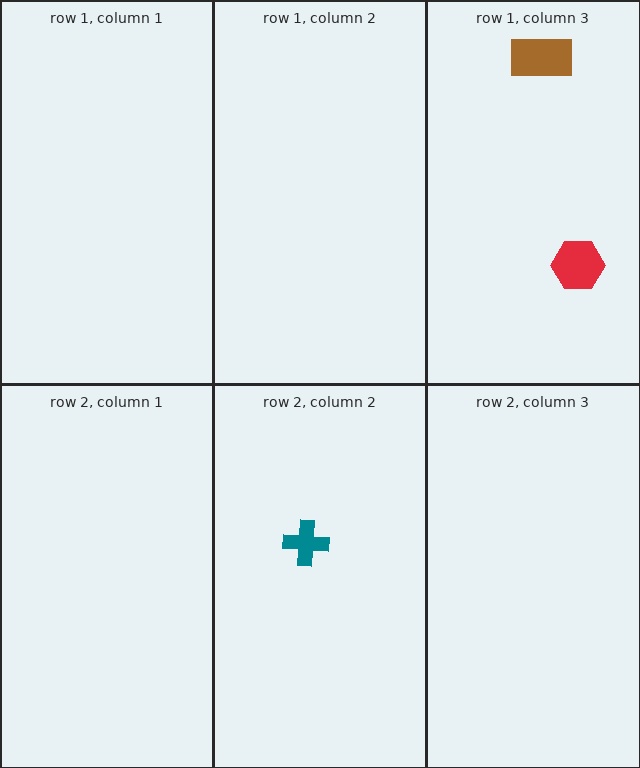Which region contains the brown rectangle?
The row 1, column 3 region.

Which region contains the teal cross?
The row 2, column 2 region.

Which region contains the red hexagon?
The row 1, column 3 region.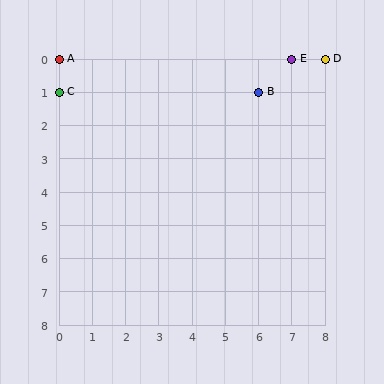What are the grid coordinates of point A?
Point A is at grid coordinates (0, 0).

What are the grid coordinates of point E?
Point E is at grid coordinates (7, 0).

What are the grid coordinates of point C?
Point C is at grid coordinates (0, 1).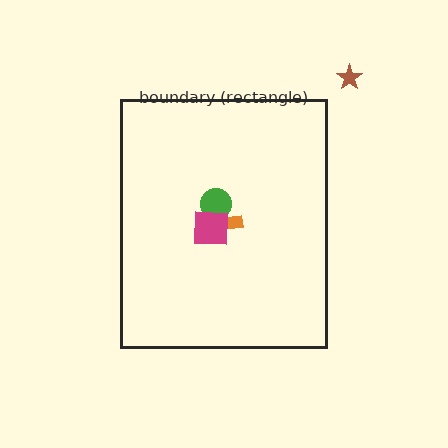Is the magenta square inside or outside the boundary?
Inside.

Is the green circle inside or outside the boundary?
Inside.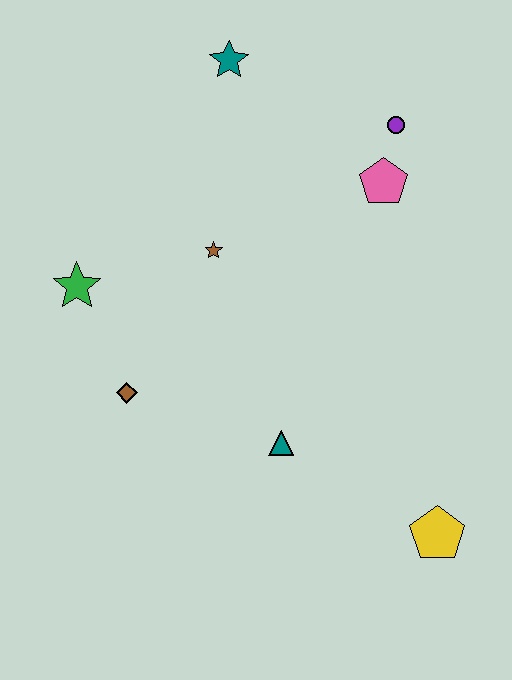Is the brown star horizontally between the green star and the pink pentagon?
Yes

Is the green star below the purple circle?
Yes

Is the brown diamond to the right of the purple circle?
No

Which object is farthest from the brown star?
The yellow pentagon is farthest from the brown star.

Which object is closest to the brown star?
The green star is closest to the brown star.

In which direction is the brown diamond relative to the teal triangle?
The brown diamond is to the left of the teal triangle.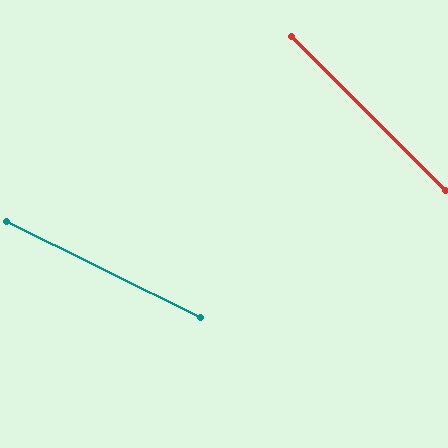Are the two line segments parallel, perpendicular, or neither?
Neither parallel nor perpendicular — they differ by about 19°.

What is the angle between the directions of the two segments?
Approximately 19 degrees.